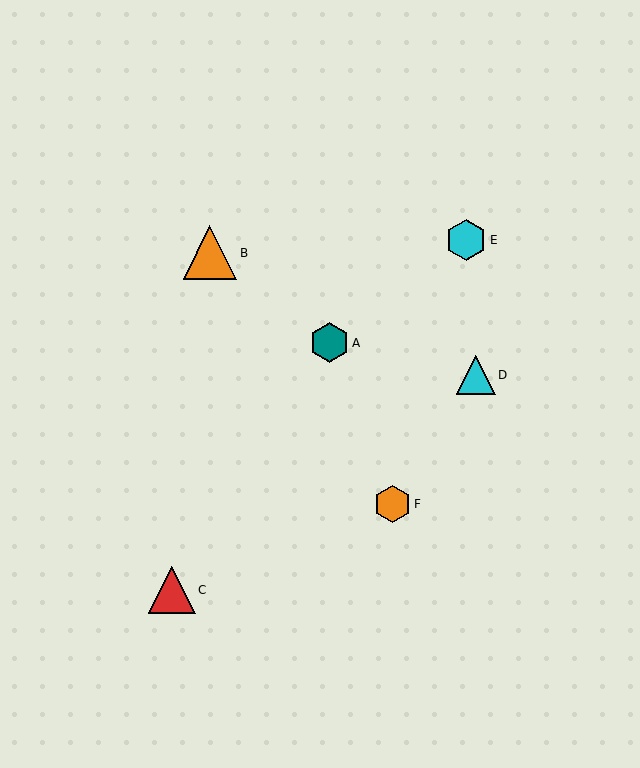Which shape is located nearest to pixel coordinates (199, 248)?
The orange triangle (labeled B) at (210, 253) is nearest to that location.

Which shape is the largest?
The orange triangle (labeled B) is the largest.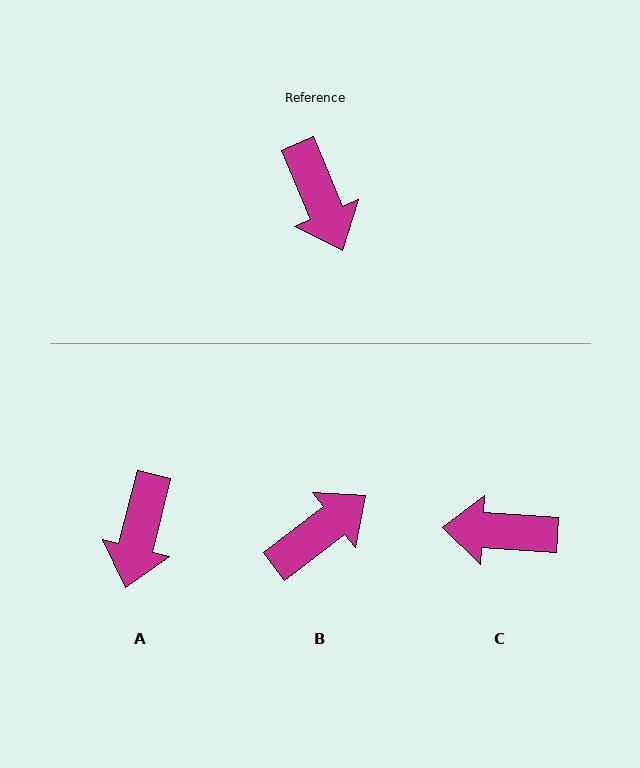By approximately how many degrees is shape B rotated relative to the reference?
Approximately 105 degrees counter-clockwise.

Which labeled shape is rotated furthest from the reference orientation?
C, about 117 degrees away.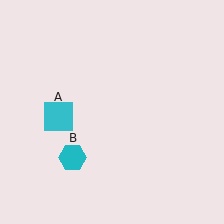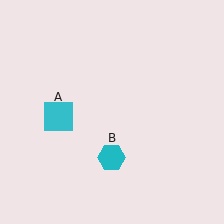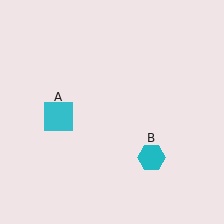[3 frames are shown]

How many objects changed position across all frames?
1 object changed position: cyan hexagon (object B).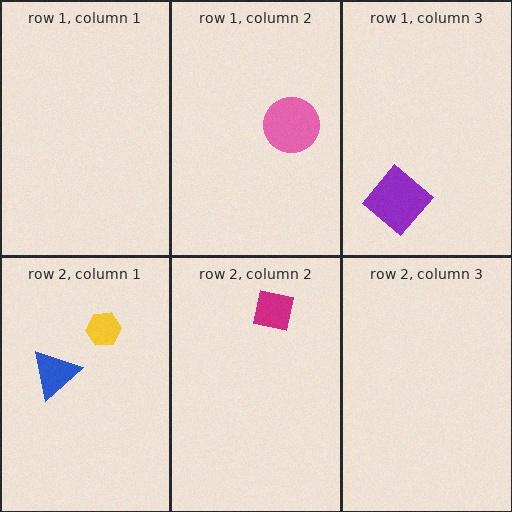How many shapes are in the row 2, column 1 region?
2.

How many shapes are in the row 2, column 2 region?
1.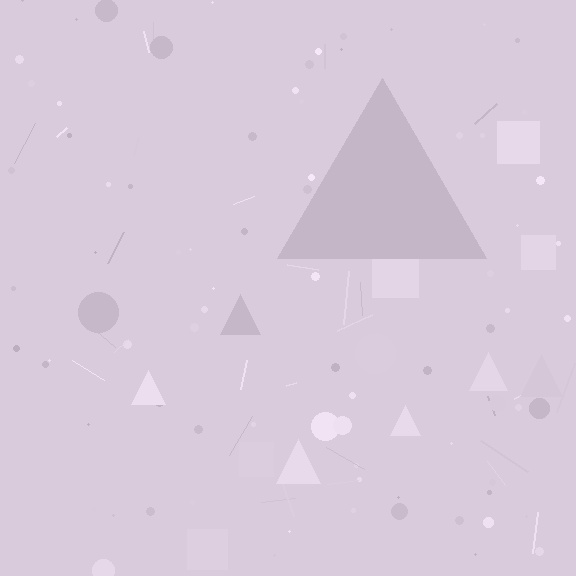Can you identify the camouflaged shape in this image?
The camouflaged shape is a triangle.